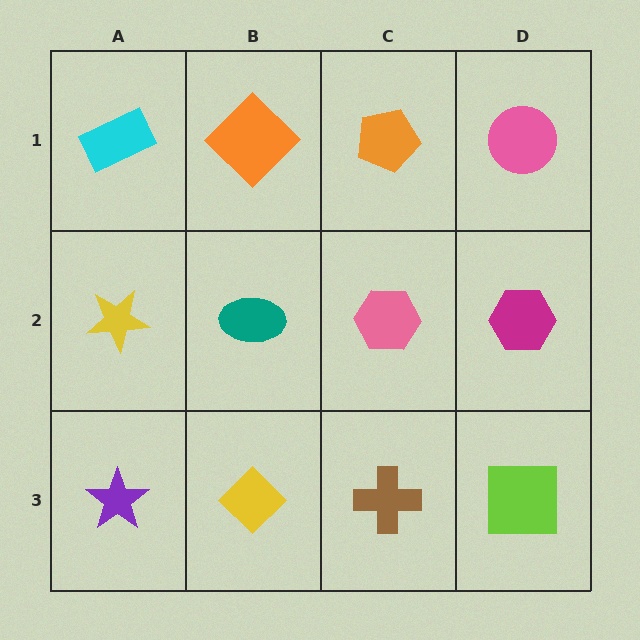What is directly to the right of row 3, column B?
A brown cross.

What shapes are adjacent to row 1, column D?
A magenta hexagon (row 2, column D), an orange pentagon (row 1, column C).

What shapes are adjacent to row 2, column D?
A pink circle (row 1, column D), a lime square (row 3, column D), a pink hexagon (row 2, column C).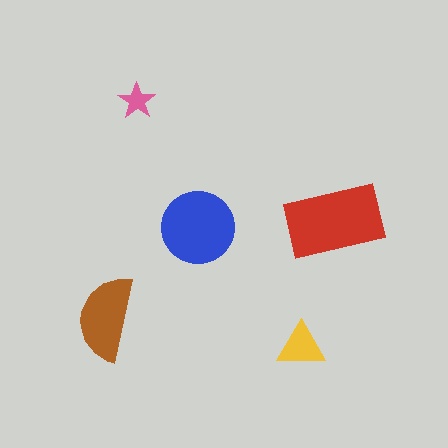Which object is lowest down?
The yellow triangle is bottommost.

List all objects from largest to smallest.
The red rectangle, the blue circle, the brown semicircle, the yellow triangle, the pink star.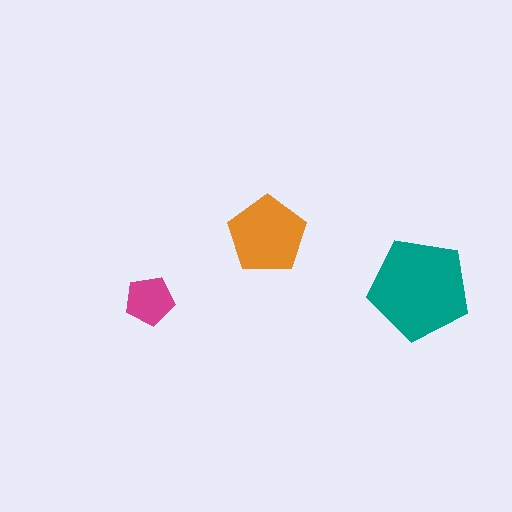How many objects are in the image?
There are 3 objects in the image.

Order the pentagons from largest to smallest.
the teal one, the orange one, the magenta one.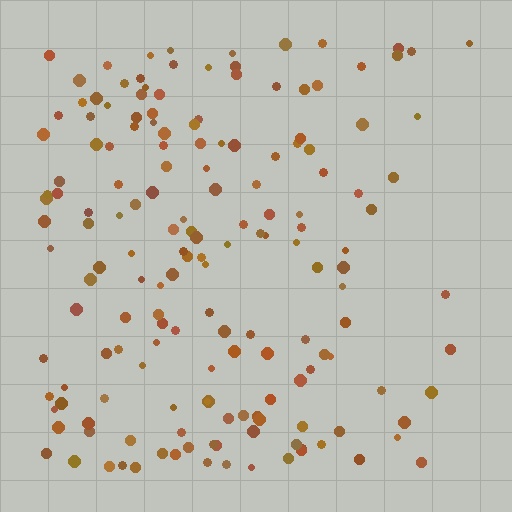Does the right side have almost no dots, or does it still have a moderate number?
Still a moderate number, just noticeably fewer than the left.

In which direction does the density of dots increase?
From right to left, with the left side densest.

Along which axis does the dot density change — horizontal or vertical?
Horizontal.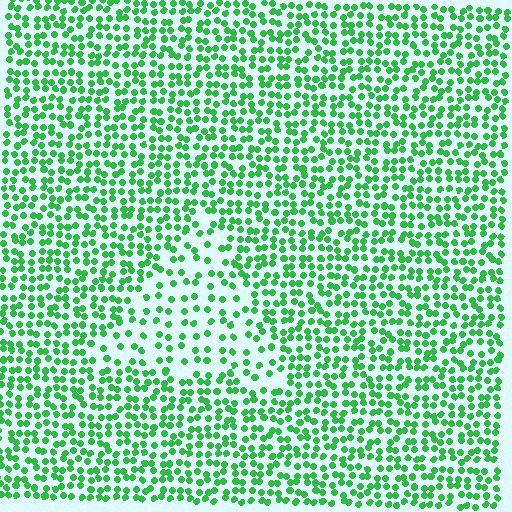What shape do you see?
I see a triangle.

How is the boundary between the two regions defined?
The boundary is defined by a change in element density (approximately 2.0x ratio). All elements are the same color, size, and shape.